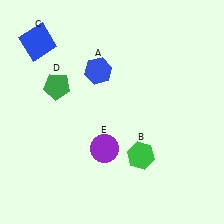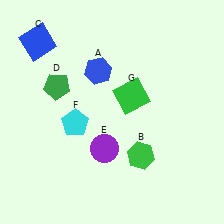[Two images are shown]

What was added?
A cyan pentagon (F), a green square (G) were added in Image 2.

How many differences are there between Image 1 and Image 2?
There are 2 differences between the two images.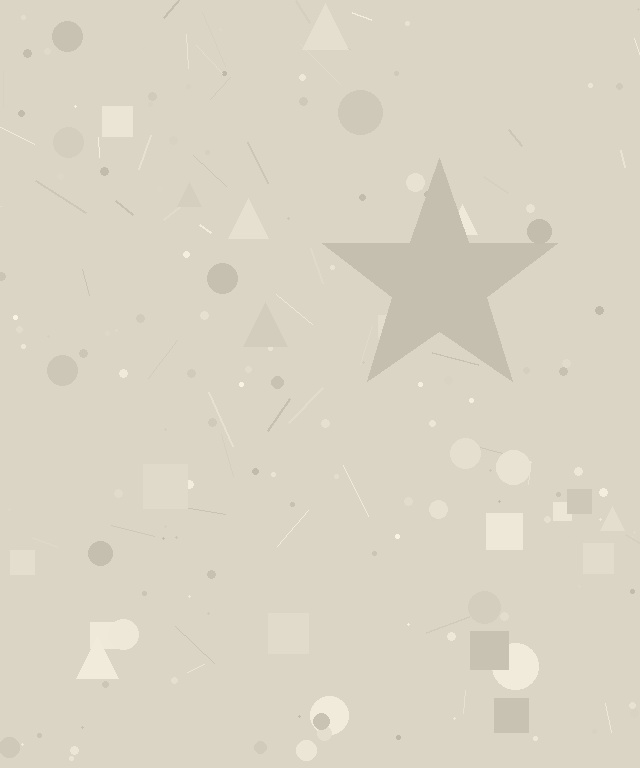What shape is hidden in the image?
A star is hidden in the image.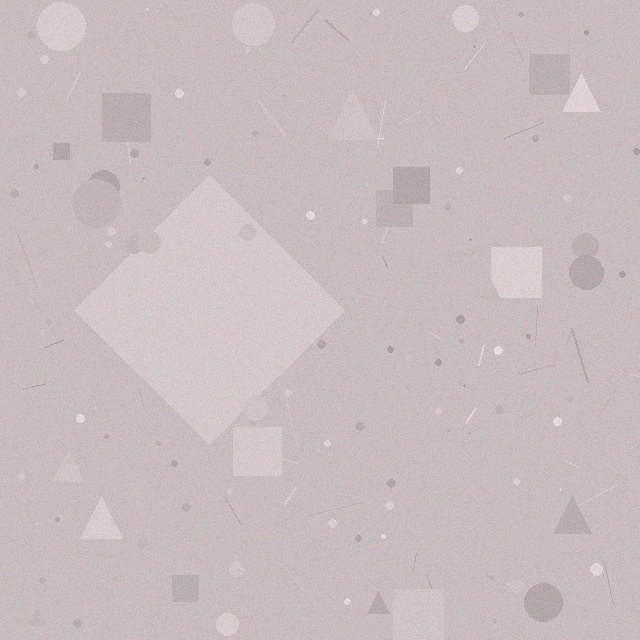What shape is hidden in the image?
A diamond is hidden in the image.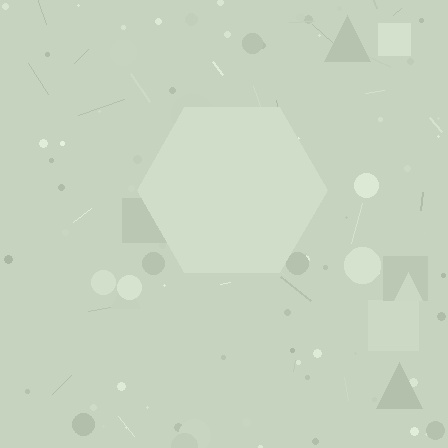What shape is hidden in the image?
A hexagon is hidden in the image.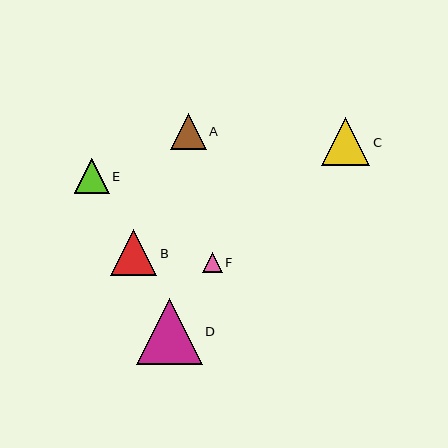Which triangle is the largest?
Triangle D is the largest with a size of approximately 66 pixels.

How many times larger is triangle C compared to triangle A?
Triangle C is approximately 1.4 times the size of triangle A.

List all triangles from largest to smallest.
From largest to smallest: D, C, B, A, E, F.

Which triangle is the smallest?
Triangle F is the smallest with a size of approximately 20 pixels.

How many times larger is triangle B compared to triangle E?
Triangle B is approximately 1.3 times the size of triangle E.